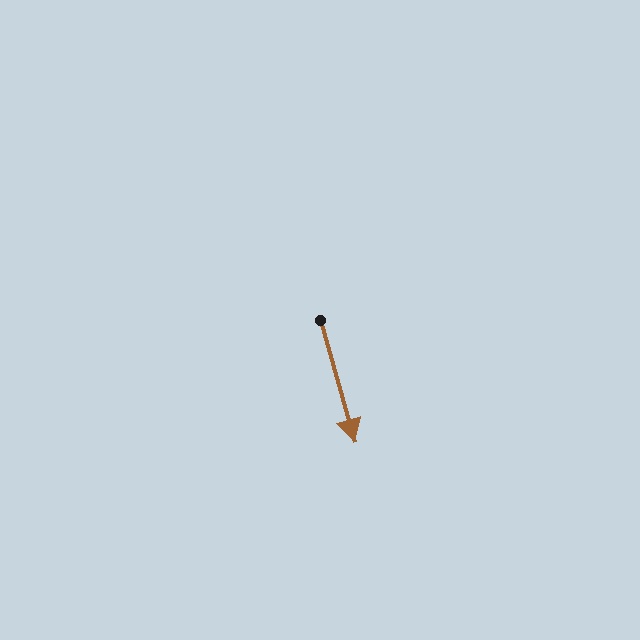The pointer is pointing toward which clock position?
Roughly 5 o'clock.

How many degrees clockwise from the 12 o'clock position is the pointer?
Approximately 164 degrees.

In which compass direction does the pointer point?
South.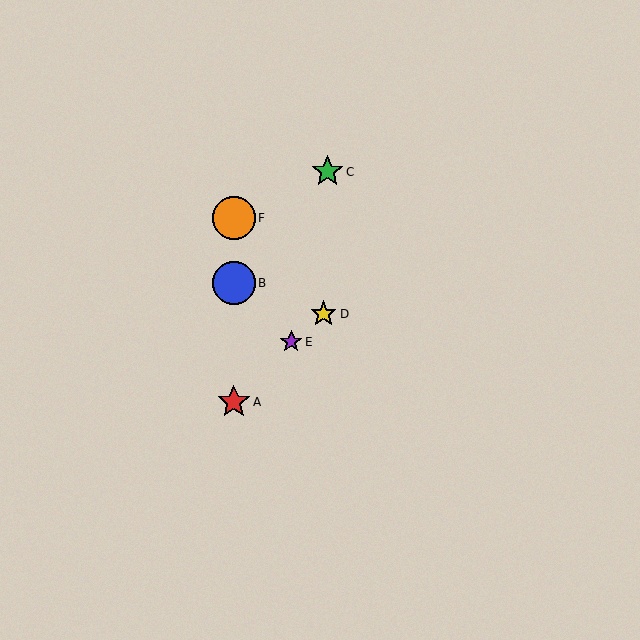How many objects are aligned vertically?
3 objects (A, B, F) are aligned vertically.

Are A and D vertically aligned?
No, A is at x≈234 and D is at x≈324.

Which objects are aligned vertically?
Objects A, B, F are aligned vertically.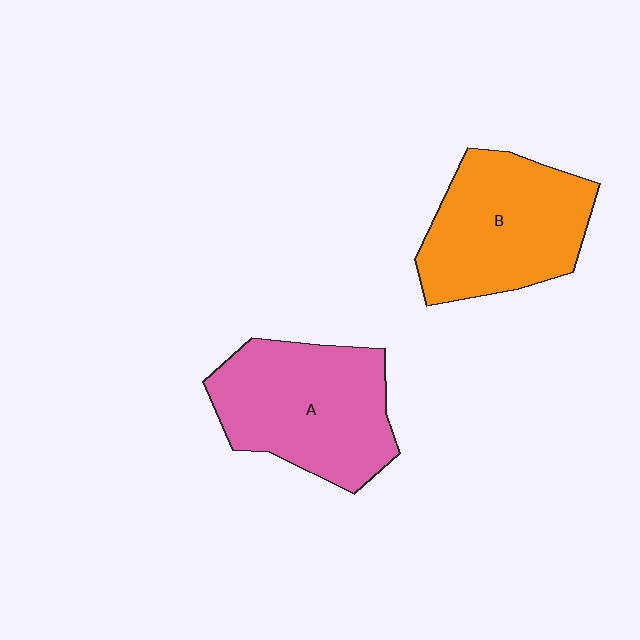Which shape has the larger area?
Shape A (pink).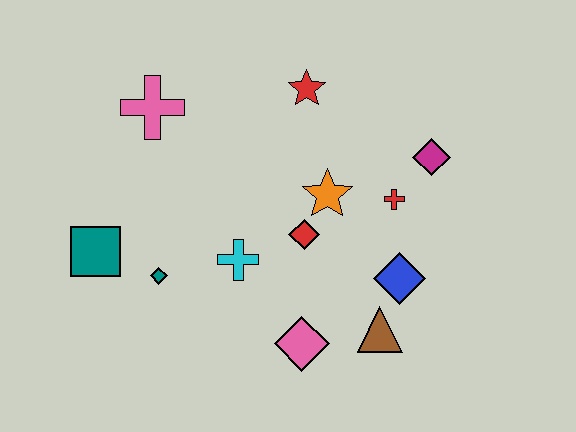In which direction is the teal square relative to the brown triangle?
The teal square is to the left of the brown triangle.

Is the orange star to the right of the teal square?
Yes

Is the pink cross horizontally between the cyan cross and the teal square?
Yes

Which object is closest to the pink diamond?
The brown triangle is closest to the pink diamond.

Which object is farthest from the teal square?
The magenta diamond is farthest from the teal square.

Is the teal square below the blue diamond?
No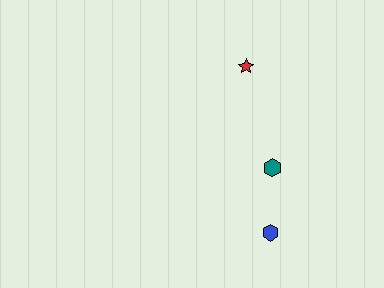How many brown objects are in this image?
There are no brown objects.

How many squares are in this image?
There are no squares.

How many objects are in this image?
There are 3 objects.